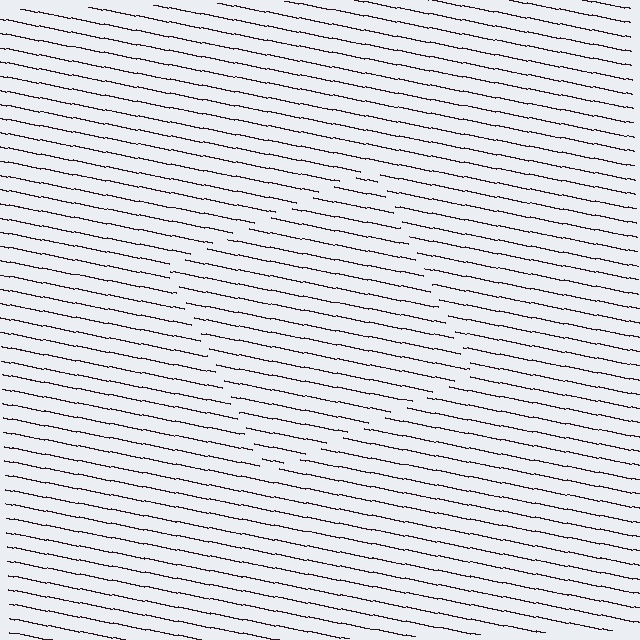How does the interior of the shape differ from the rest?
The interior of the shape contains the same grating, shifted by half a period — the contour is defined by the phase discontinuity where line-ends from the inner and outer gratings abut.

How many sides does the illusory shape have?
4 sides — the line-ends trace a square.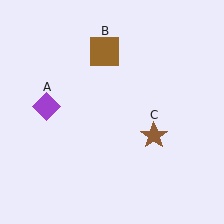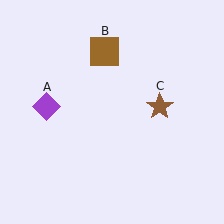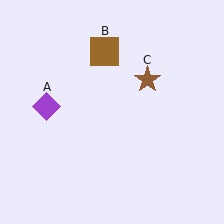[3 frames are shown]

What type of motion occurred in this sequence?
The brown star (object C) rotated counterclockwise around the center of the scene.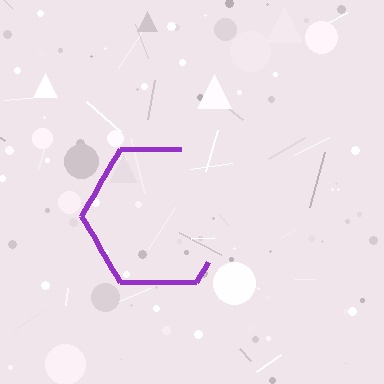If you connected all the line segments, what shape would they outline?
They would outline a hexagon.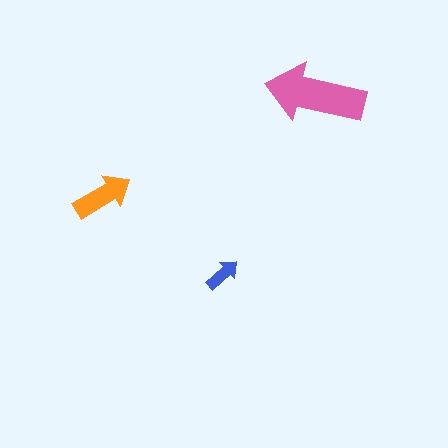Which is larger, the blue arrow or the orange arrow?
The orange one.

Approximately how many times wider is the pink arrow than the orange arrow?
About 1.5 times wider.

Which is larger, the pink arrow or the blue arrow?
The pink one.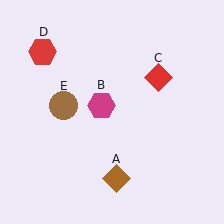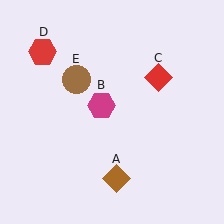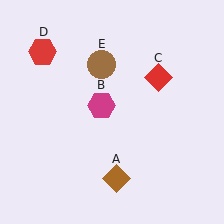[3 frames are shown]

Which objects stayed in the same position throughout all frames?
Brown diamond (object A) and magenta hexagon (object B) and red diamond (object C) and red hexagon (object D) remained stationary.